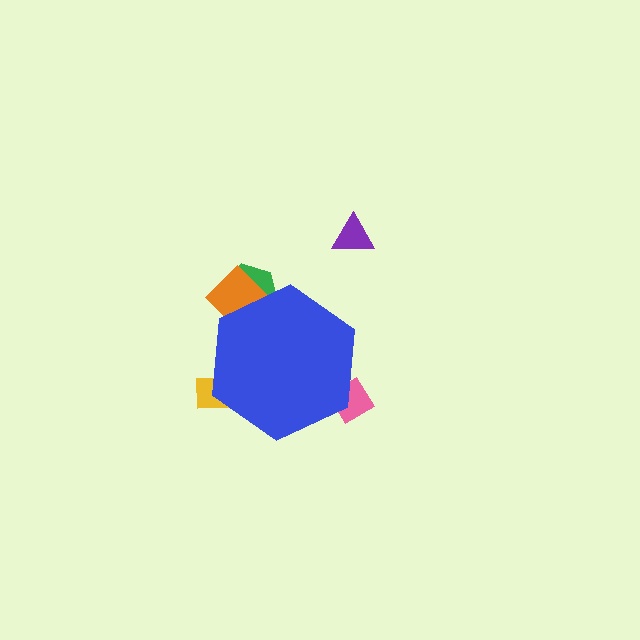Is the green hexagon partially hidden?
Yes, the green hexagon is partially hidden behind the blue hexagon.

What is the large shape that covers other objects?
A blue hexagon.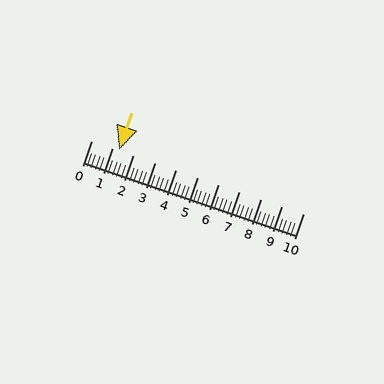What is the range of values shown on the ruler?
The ruler shows values from 0 to 10.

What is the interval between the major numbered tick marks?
The major tick marks are spaced 1 units apart.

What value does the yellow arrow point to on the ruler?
The yellow arrow points to approximately 1.3.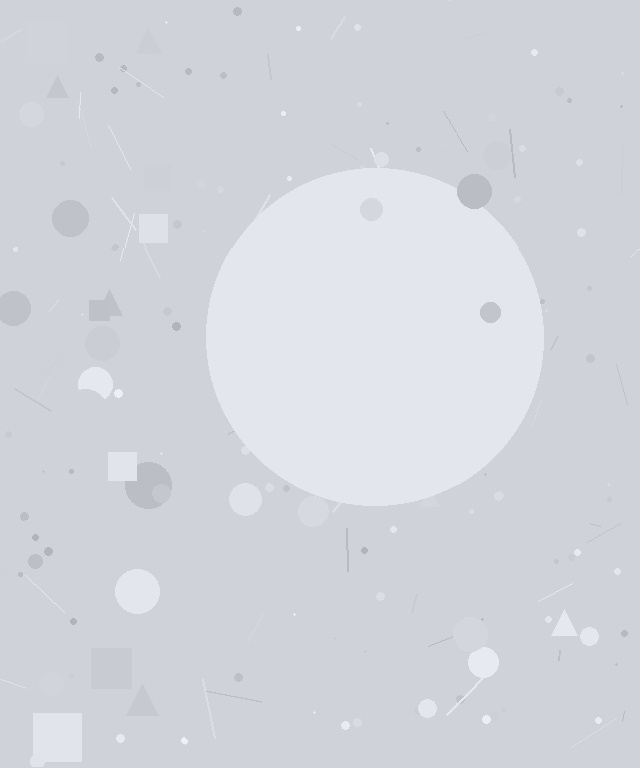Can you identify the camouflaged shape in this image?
The camouflaged shape is a circle.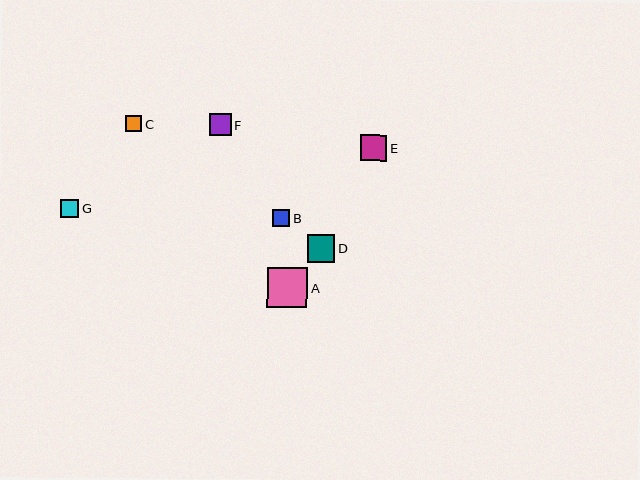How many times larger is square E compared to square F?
Square E is approximately 1.2 times the size of square F.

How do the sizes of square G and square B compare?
Square G and square B are approximately the same size.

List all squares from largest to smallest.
From largest to smallest: A, D, E, F, G, B, C.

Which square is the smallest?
Square C is the smallest with a size of approximately 16 pixels.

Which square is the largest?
Square A is the largest with a size of approximately 40 pixels.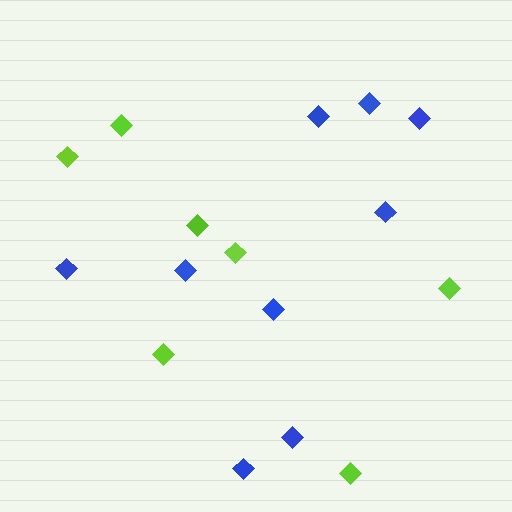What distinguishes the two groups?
There are 2 groups: one group of blue diamonds (9) and one group of lime diamonds (7).